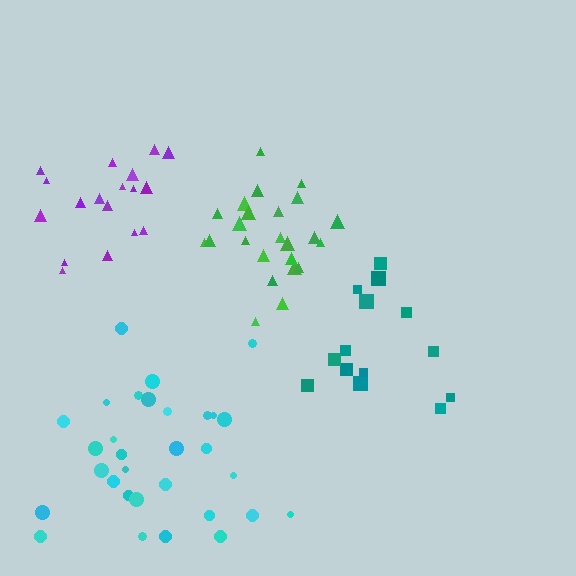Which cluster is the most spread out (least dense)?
Cyan.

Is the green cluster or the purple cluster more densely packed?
Green.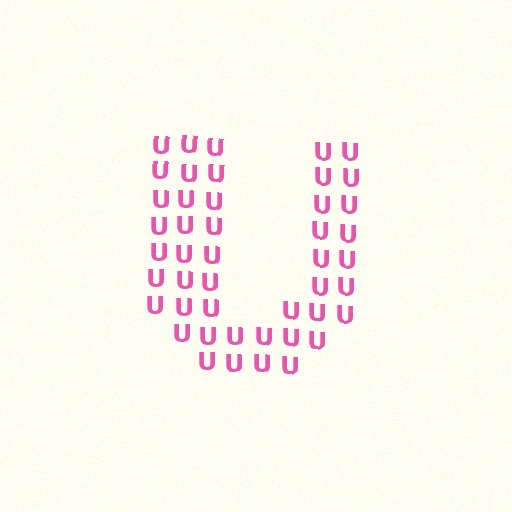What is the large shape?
The large shape is the letter U.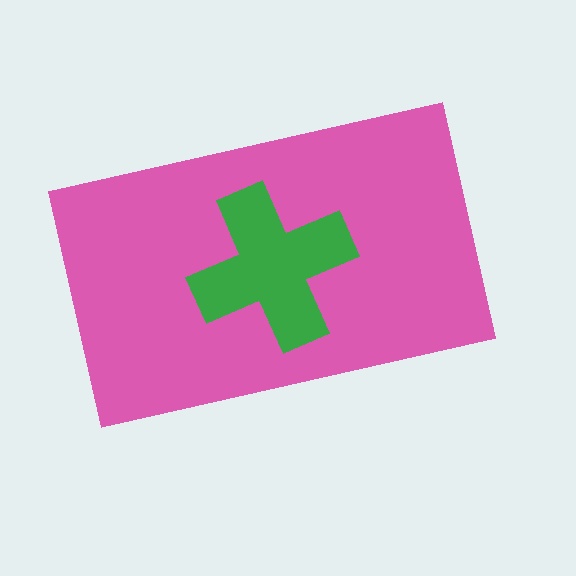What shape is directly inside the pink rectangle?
The green cross.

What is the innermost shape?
The green cross.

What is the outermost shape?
The pink rectangle.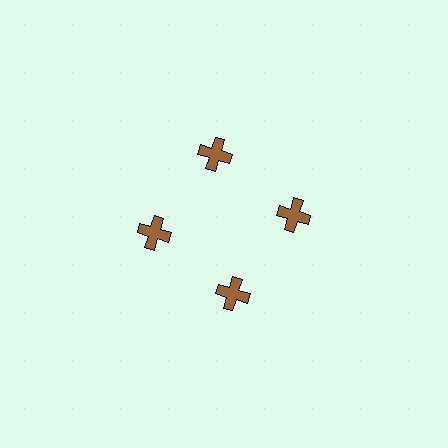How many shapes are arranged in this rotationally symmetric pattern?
There are 4 shapes, arranged in 4 groups of 1.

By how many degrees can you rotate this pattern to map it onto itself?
The pattern maps onto itself every 90 degrees of rotation.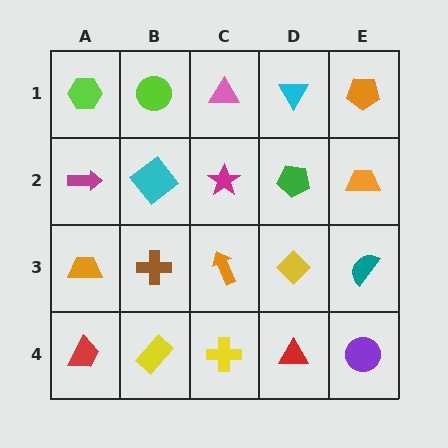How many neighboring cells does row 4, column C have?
3.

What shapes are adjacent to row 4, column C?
An orange arrow (row 3, column C), a yellow rectangle (row 4, column B), a red triangle (row 4, column D).